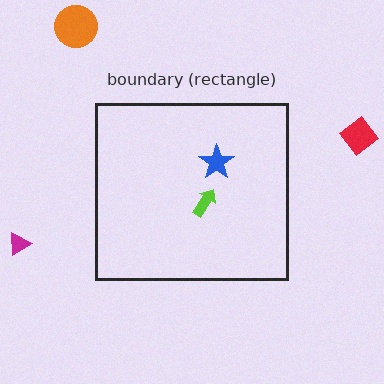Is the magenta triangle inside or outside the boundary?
Outside.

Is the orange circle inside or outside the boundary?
Outside.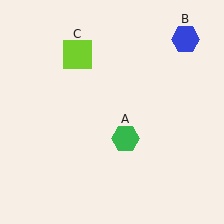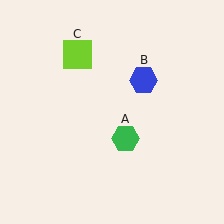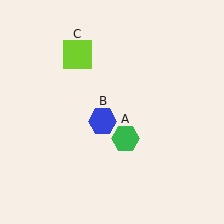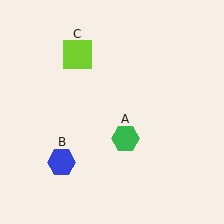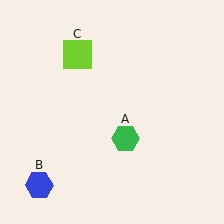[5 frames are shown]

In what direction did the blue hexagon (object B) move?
The blue hexagon (object B) moved down and to the left.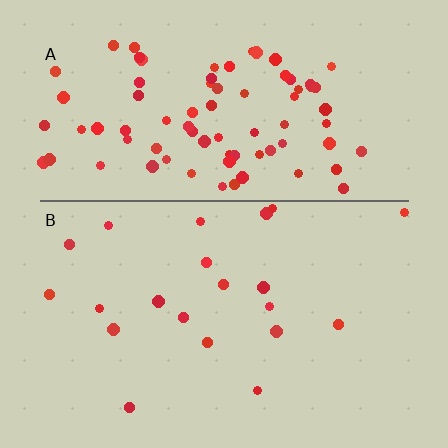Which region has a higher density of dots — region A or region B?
A (the top).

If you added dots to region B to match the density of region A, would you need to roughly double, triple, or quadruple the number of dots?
Approximately quadruple.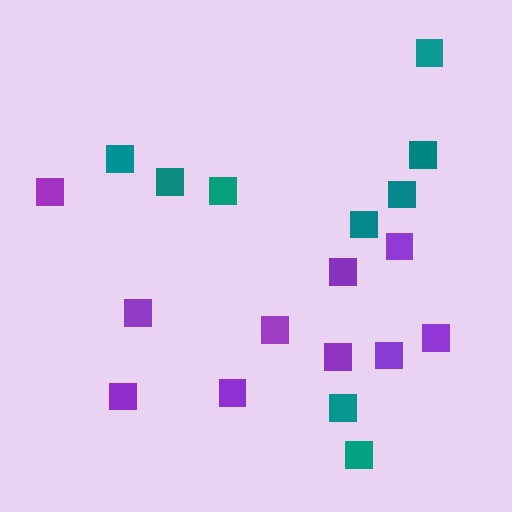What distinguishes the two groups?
There are 2 groups: one group of teal squares (9) and one group of purple squares (10).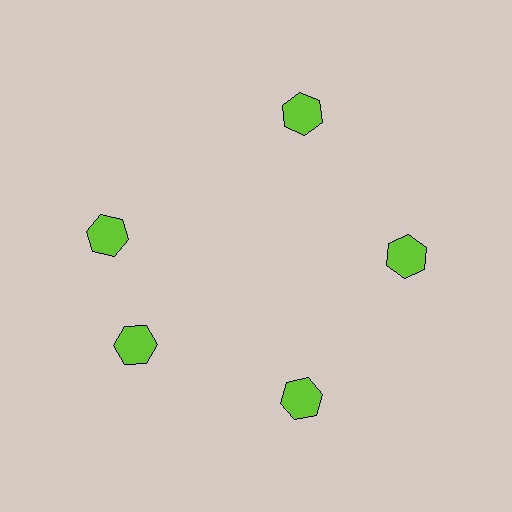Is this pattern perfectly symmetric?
No. The 5 lime hexagons are arranged in a ring, but one element near the 10 o'clock position is rotated out of alignment along the ring, breaking the 5-fold rotational symmetry.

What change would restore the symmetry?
The symmetry would be restored by rotating it back into even spacing with its neighbors so that all 5 hexagons sit at equal angles and equal distance from the center.